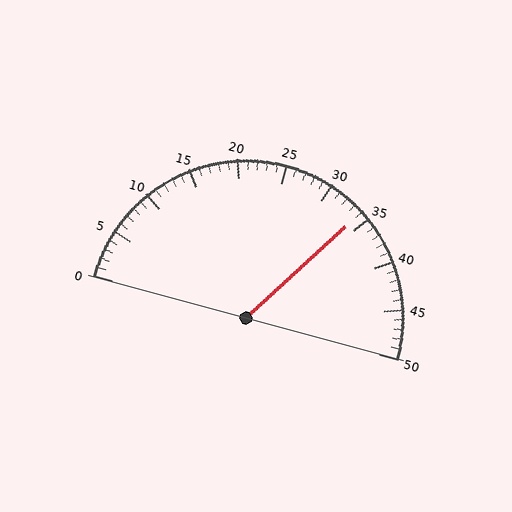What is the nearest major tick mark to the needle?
The nearest major tick mark is 35.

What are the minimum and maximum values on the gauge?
The gauge ranges from 0 to 50.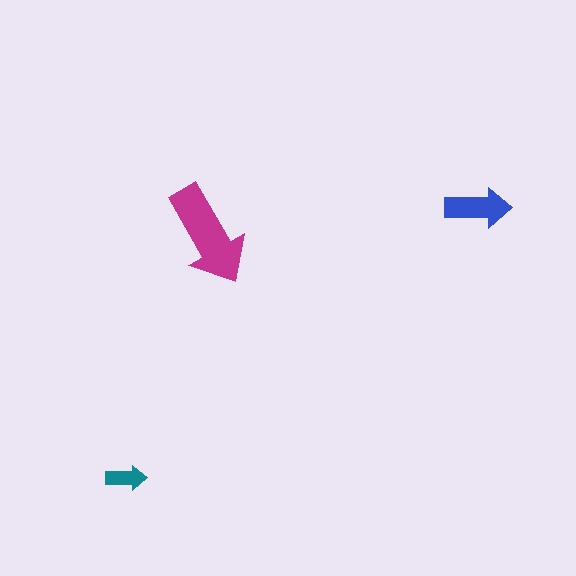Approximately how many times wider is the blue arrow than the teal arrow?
About 1.5 times wider.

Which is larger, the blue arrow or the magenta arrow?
The magenta one.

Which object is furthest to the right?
The blue arrow is rightmost.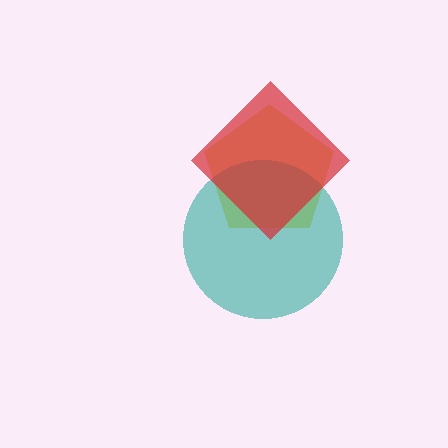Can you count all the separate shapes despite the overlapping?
Yes, there are 3 separate shapes.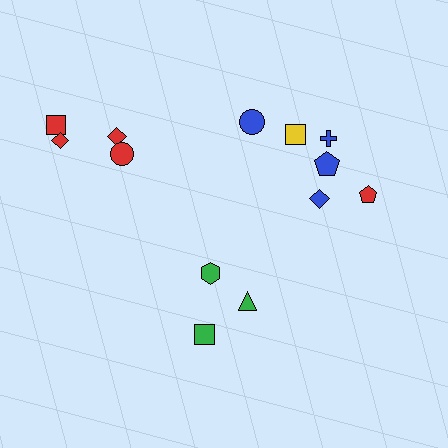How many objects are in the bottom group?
There are 3 objects.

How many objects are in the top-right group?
There are 6 objects.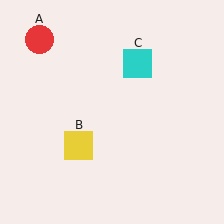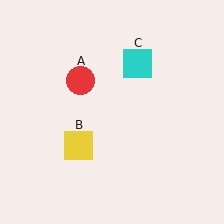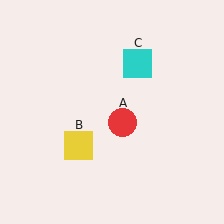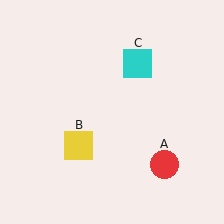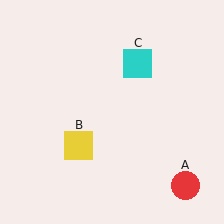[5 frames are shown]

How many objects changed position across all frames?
1 object changed position: red circle (object A).